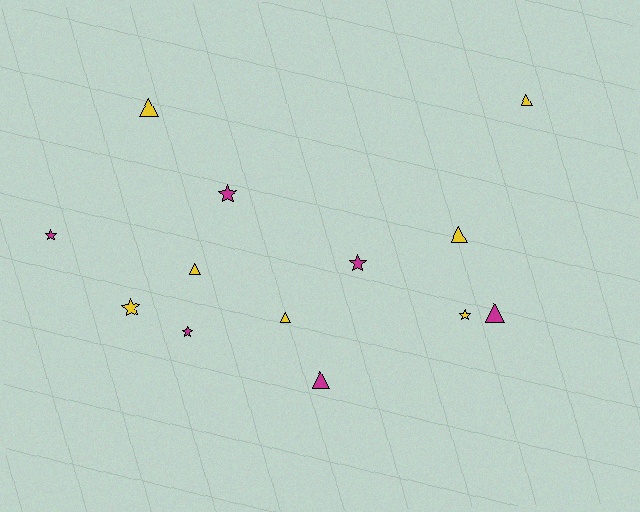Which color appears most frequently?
Yellow, with 7 objects.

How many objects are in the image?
There are 13 objects.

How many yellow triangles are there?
There are 5 yellow triangles.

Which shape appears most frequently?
Triangle, with 7 objects.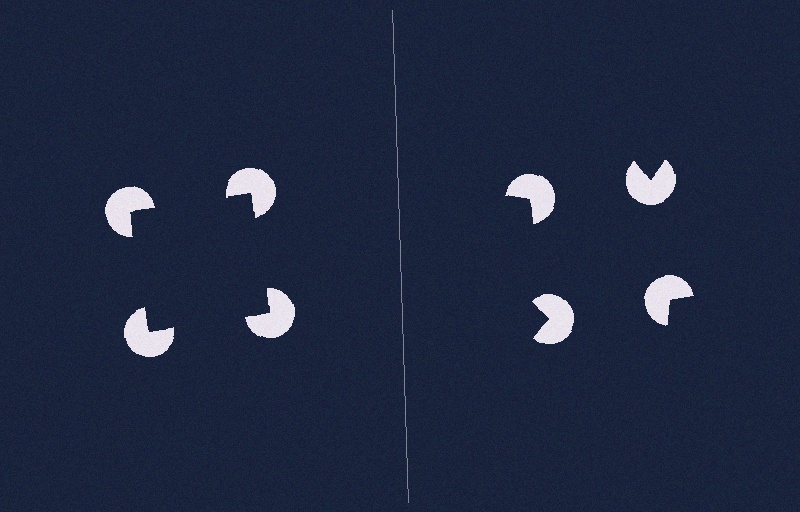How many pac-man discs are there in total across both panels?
8 — 4 on each side.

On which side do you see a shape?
An illusory square appears on the left side. On the right side the wedge cuts are rotated, so no coherent shape forms.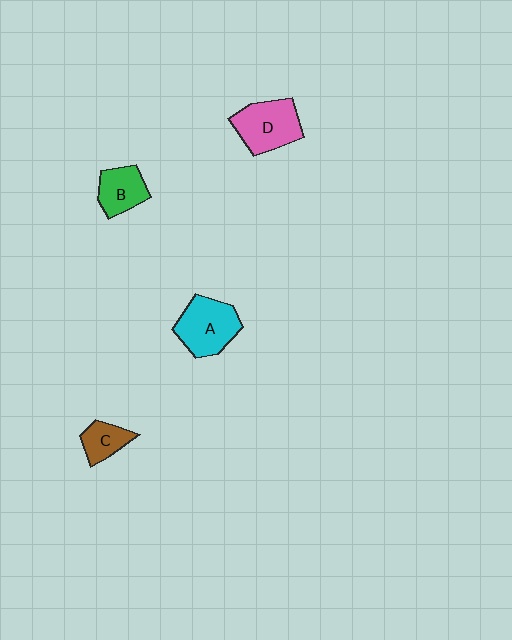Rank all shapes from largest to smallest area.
From largest to smallest: A (cyan), D (pink), B (green), C (brown).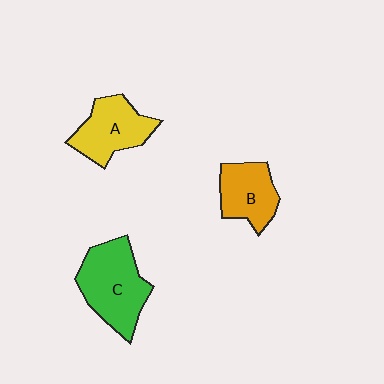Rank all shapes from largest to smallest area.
From largest to smallest: C (green), A (yellow), B (orange).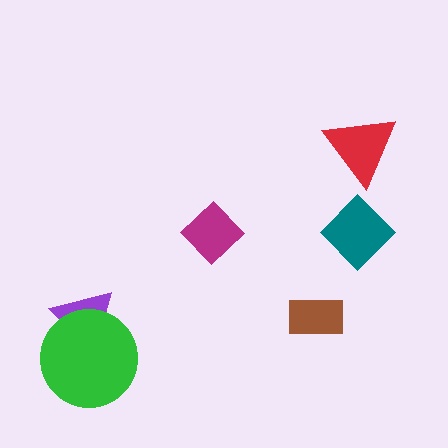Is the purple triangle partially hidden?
Yes, it is partially covered by another shape.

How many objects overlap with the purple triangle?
1 object overlaps with the purple triangle.